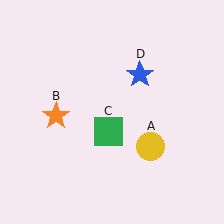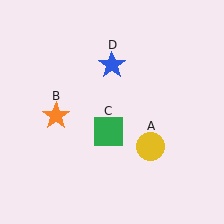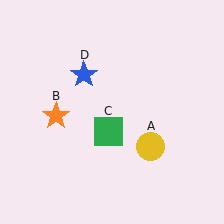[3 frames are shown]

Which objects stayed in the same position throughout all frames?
Yellow circle (object A) and orange star (object B) and green square (object C) remained stationary.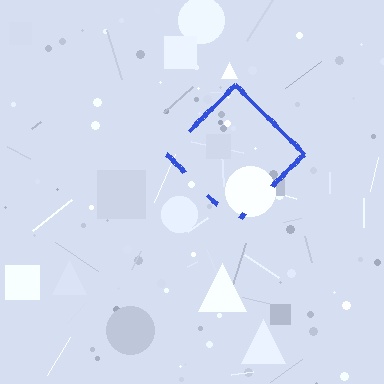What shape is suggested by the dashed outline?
The dashed outline suggests a diamond.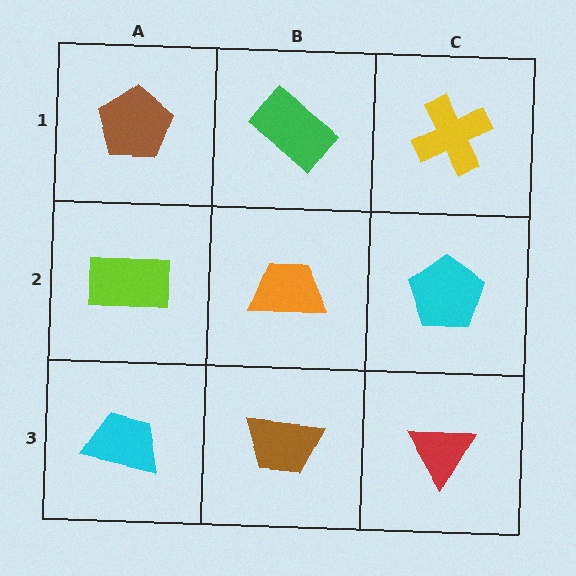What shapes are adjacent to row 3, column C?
A cyan pentagon (row 2, column C), a brown trapezoid (row 3, column B).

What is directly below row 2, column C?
A red triangle.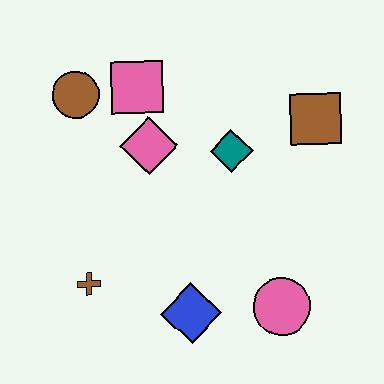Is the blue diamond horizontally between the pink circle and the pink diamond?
Yes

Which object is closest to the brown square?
The teal diamond is closest to the brown square.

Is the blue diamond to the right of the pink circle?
No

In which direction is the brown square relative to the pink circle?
The brown square is above the pink circle.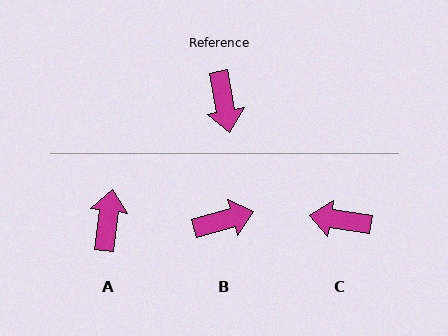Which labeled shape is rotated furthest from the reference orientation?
A, about 162 degrees away.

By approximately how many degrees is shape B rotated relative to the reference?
Approximately 95 degrees counter-clockwise.